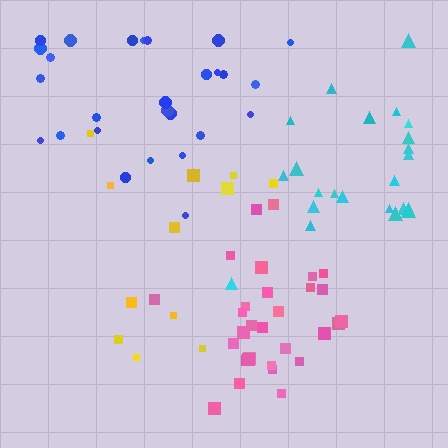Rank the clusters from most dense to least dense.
pink, blue, cyan, yellow.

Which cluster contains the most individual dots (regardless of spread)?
Pink (30).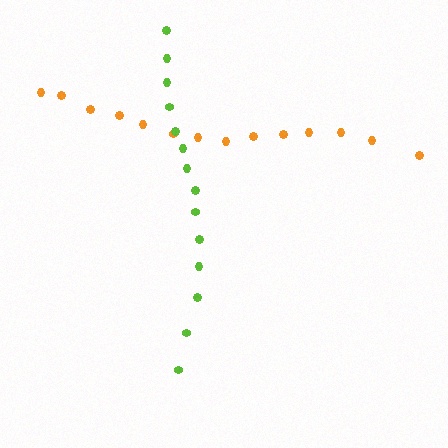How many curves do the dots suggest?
There are 2 distinct paths.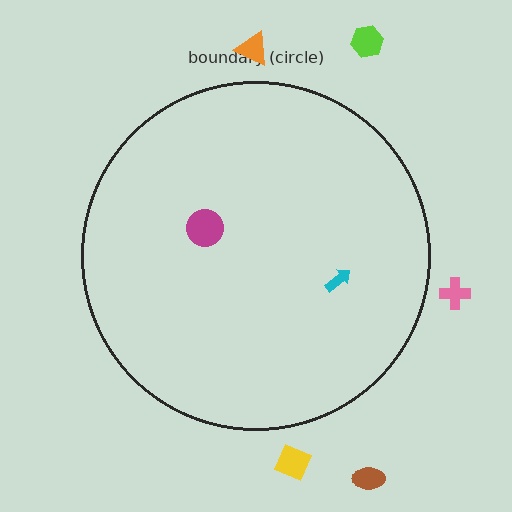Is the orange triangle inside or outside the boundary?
Outside.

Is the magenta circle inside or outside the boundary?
Inside.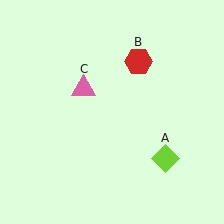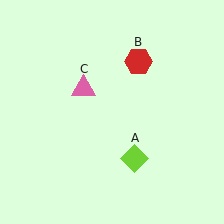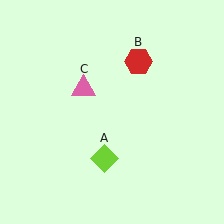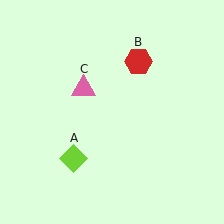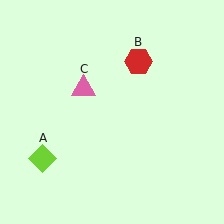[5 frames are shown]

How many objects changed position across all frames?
1 object changed position: lime diamond (object A).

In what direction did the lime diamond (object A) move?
The lime diamond (object A) moved left.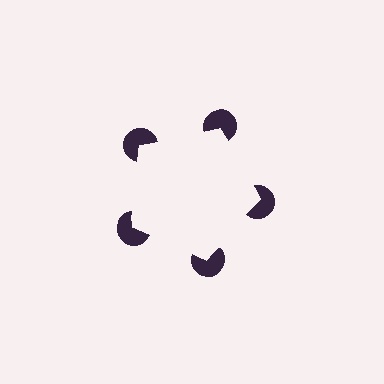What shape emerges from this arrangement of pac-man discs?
An illusory pentagon — its edges are inferred from the aligned wedge cuts in the pac-man discs, not physically drawn.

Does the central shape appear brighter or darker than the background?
It typically appears slightly brighter than the background, even though no actual brightness change is drawn.